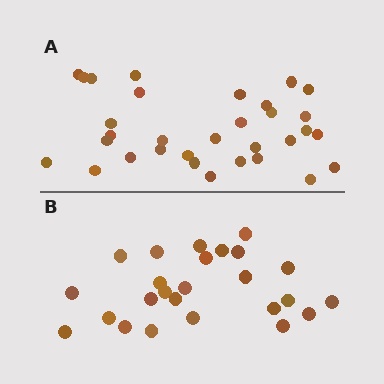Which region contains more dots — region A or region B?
Region A (the top region) has more dots.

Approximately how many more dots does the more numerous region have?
Region A has roughly 8 or so more dots than region B.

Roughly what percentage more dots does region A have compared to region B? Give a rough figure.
About 30% more.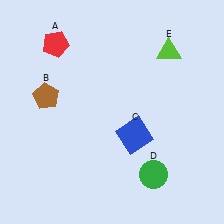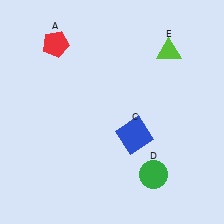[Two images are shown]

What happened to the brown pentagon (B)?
The brown pentagon (B) was removed in Image 2. It was in the top-left area of Image 1.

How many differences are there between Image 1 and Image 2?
There is 1 difference between the two images.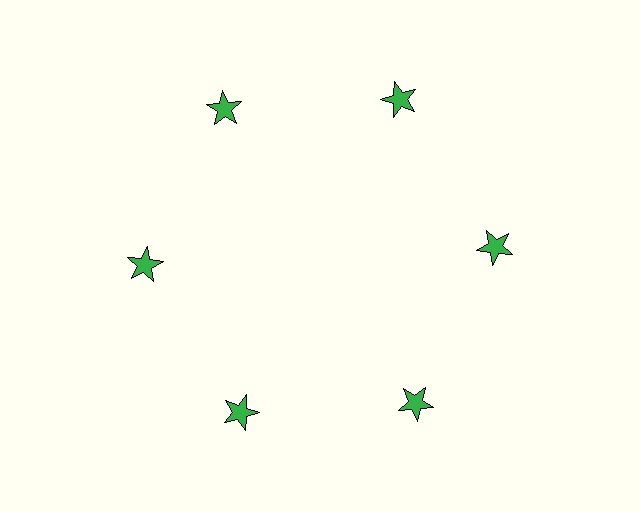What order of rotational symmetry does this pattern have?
This pattern has 6-fold rotational symmetry.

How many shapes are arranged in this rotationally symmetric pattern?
There are 6 shapes, arranged in 6 groups of 1.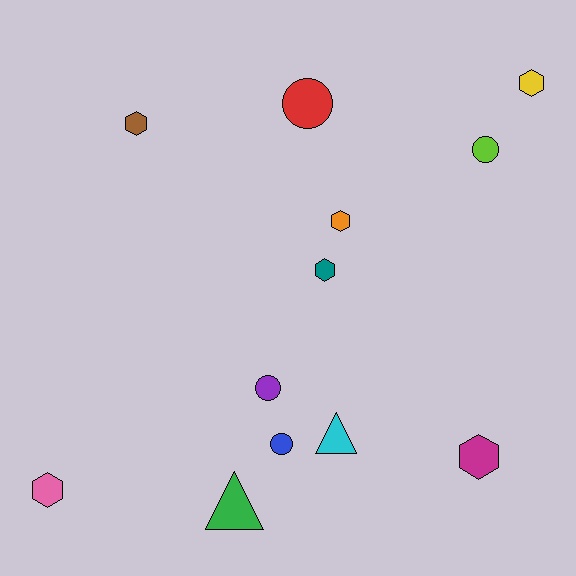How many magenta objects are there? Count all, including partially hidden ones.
There is 1 magenta object.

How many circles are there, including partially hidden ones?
There are 4 circles.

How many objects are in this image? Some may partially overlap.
There are 12 objects.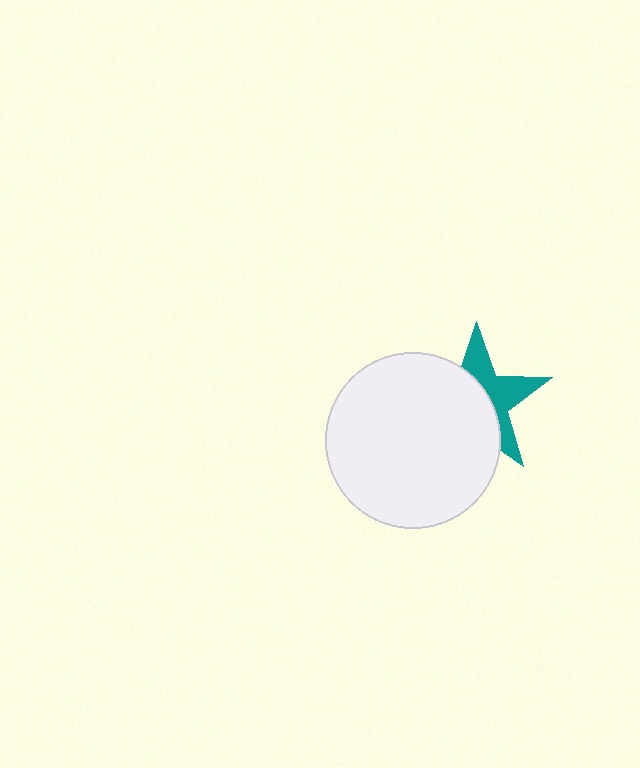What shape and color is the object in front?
The object in front is a white circle.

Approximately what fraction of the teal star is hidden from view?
Roughly 58% of the teal star is hidden behind the white circle.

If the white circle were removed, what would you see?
You would see the complete teal star.